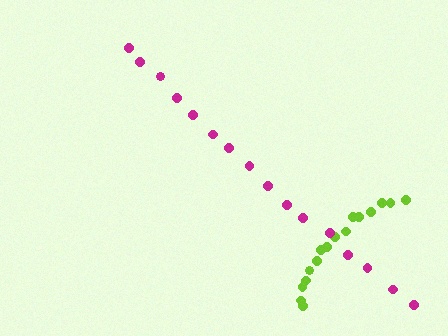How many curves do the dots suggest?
There are 2 distinct paths.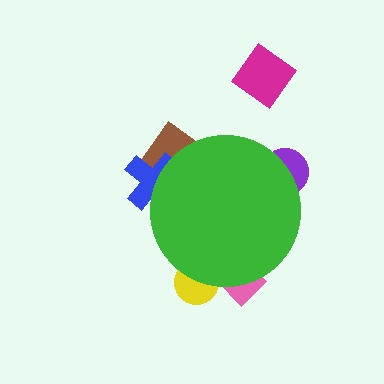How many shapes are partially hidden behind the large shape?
5 shapes are partially hidden.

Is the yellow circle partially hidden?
Yes, the yellow circle is partially hidden behind the green circle.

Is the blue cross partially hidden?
Yes, the blue cross is partially hidden behind the green circle.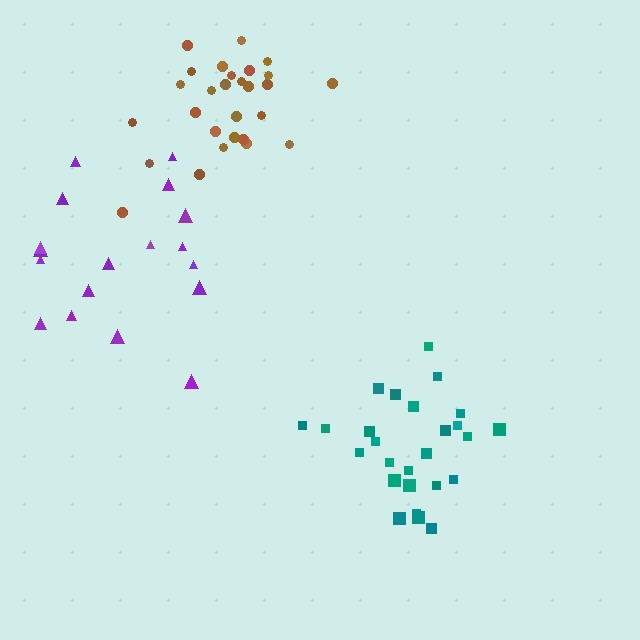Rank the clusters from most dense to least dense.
teal, brown, purple.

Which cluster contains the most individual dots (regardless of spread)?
Brown (28).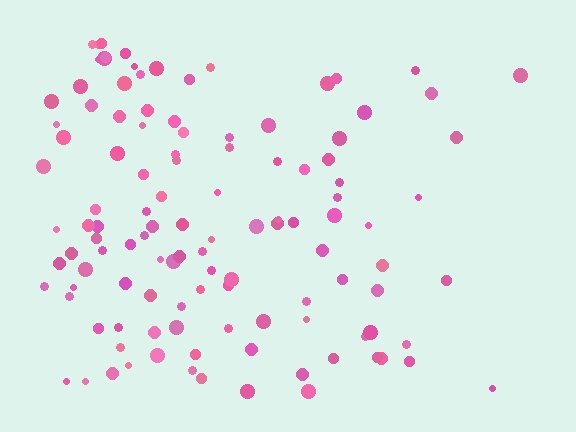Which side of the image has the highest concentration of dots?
The left.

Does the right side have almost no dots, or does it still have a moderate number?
Still a moderate number, just noticeably fewer than the left.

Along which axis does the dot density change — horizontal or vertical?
Horizontal.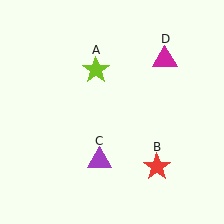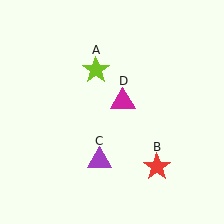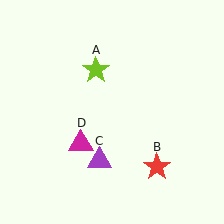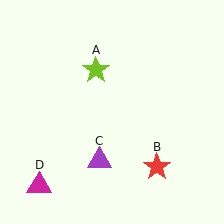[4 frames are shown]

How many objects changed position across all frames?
1 object changed position: magenta triangle (object D).